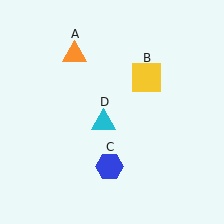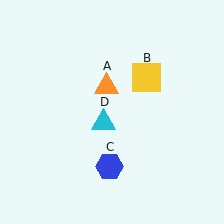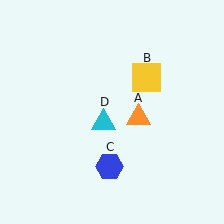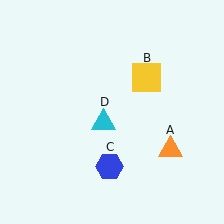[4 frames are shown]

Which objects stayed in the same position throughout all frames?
Yellow square (object B) and blue hexagon (object C) and cyan triangle (object D) remained stationary.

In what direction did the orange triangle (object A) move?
The orange triangle (object A) moved down and to the right.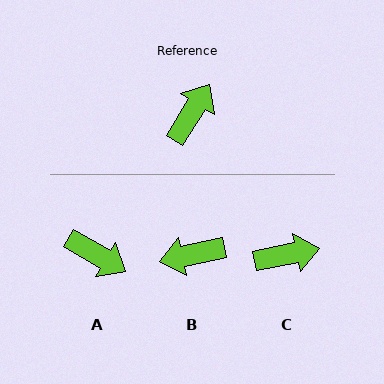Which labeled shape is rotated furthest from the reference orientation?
B, about 134 degrees away.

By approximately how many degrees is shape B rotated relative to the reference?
Approximately 134 degrees counter-clockwise.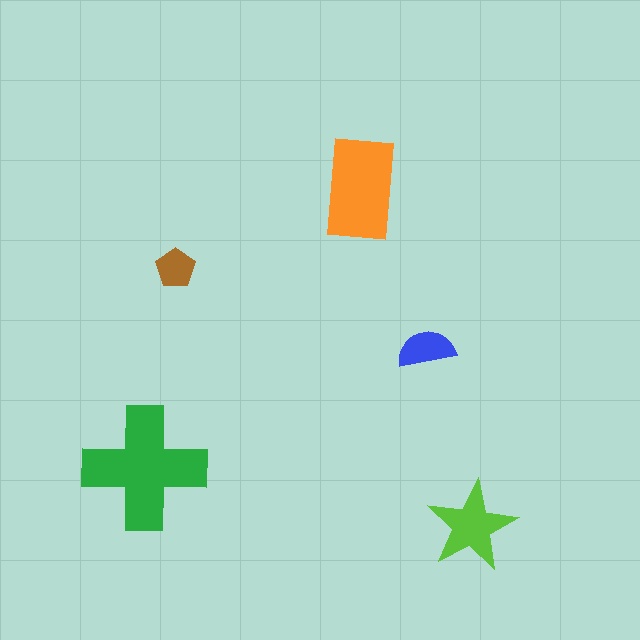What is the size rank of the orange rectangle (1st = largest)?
2nd.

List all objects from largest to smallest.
The green cross, the orange rectangle, the lime star, the blue semicircle, the brown pentagon.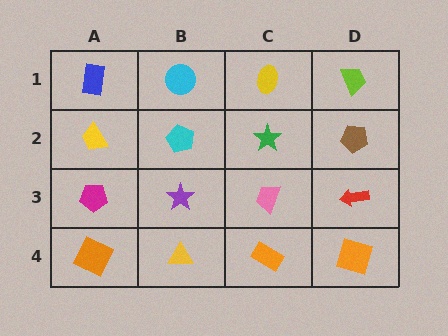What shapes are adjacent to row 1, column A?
A yellow trapezoid (row 2, column A), a cyan circle (row 1, column B).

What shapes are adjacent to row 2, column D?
A lime trapezoid (row 1, column D), a red arrow (row 3, column D), a green star (row 2, column C).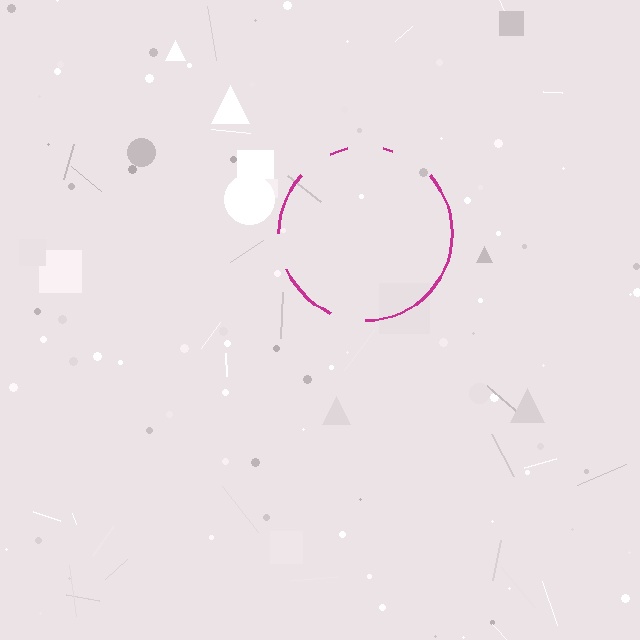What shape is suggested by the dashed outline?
The dashed outline suggests a circle.